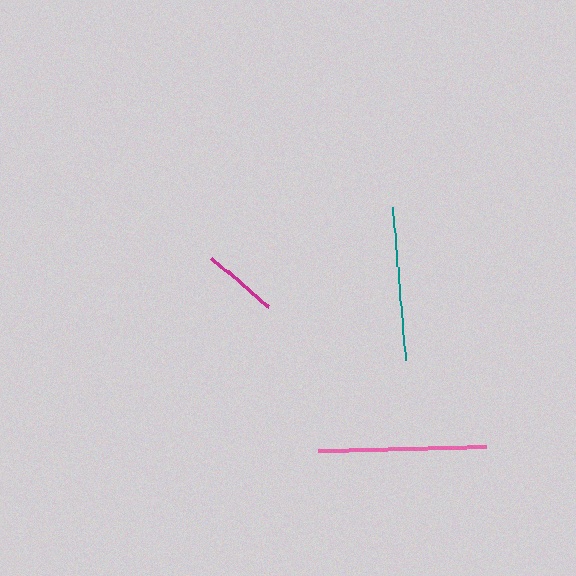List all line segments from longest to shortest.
From longest to shortest: pink, teal, magenta.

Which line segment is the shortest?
The magenta line is the shortest at approximately 75 pixels.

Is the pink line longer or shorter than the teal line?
The pink line is longer than the teal line.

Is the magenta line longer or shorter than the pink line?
The pink line is longer than the magenta line.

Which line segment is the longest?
The pink line is the longest at approximately 168 pixels.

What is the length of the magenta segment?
The magenta segment is approximately 75 pixels long.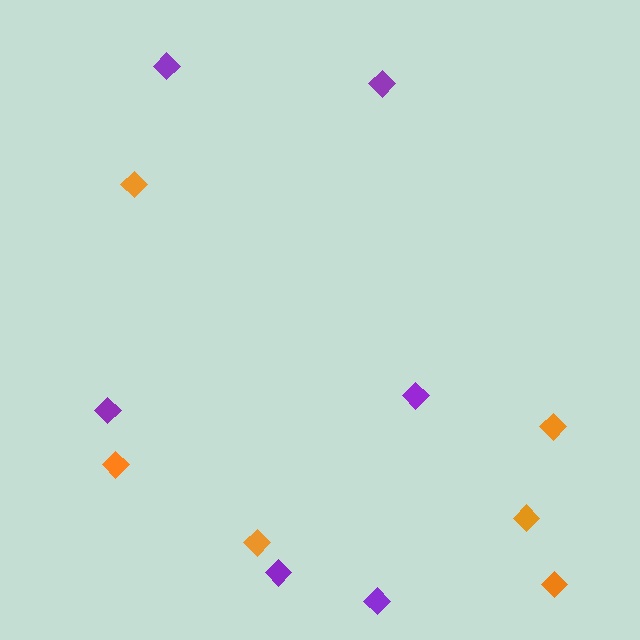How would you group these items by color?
There are 2 groups: one group of purple diamonds (6) and one group of orange diamonds (6).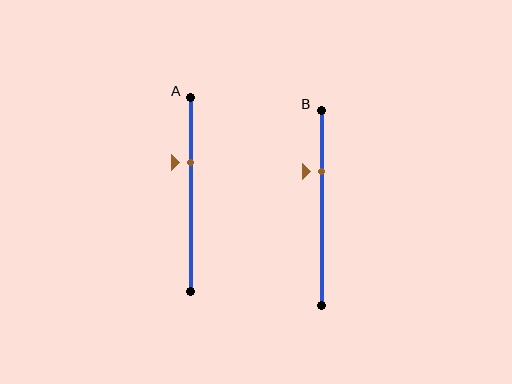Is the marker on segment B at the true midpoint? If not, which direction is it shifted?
No, the marker on segment B is shifted upward by about 19% of the segment length.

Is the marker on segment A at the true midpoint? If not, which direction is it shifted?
No, the marker on segment A is shifted upward by about 16% of the segment length.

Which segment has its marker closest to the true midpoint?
Segment A has its marker closest to the true midpoint.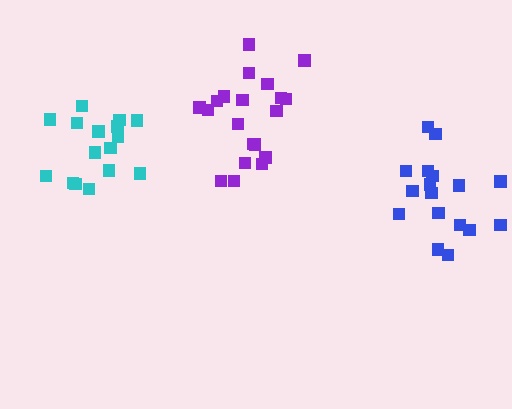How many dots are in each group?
Group 1: 20 dots, Group 2: 17 dots, Group 3: 16 dots (53 total).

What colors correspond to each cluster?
The clusters are colored: purple, blue, cyan.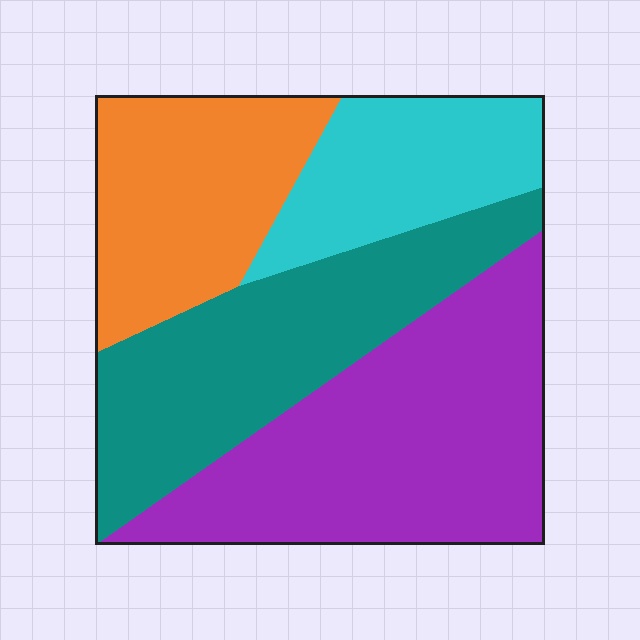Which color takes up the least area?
Cyan, at roughly 15%.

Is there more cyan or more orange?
Orange.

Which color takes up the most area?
Purple, at roughly 35%.